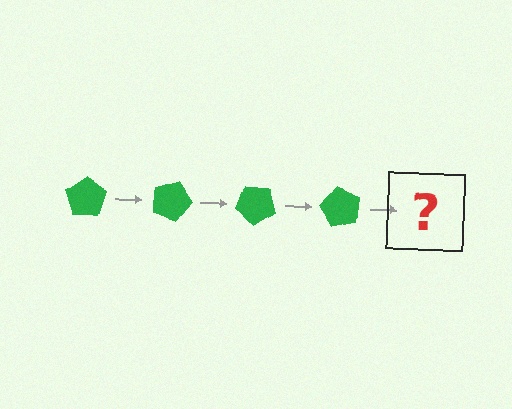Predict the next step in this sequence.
The next step is a green pentagon rotated 80 degrees.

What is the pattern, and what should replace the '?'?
The pattern is that the pentagon rotates 20 degrees each step. The '?' should be a green pentagon rotated 80 degrees.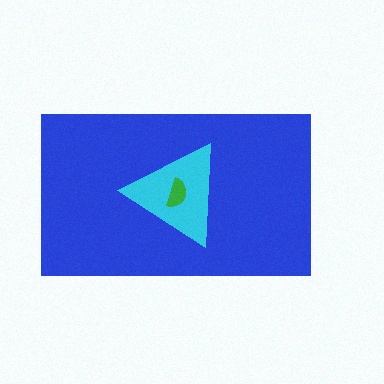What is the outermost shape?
The blue rectangle.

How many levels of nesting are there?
3.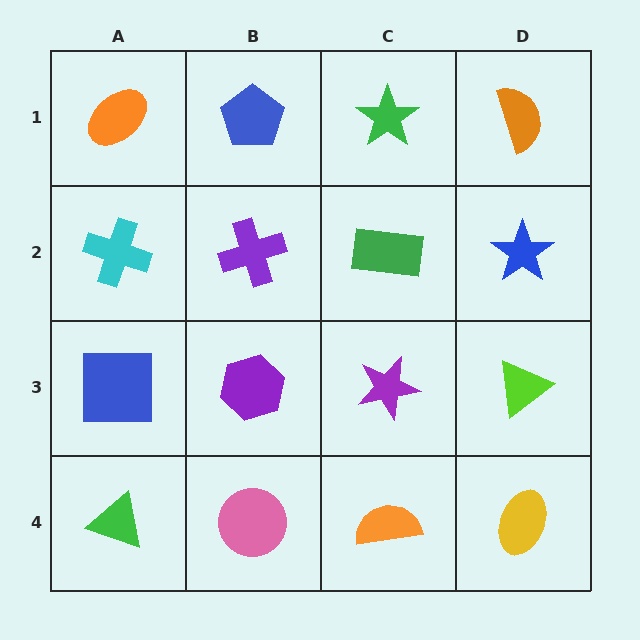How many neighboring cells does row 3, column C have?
4.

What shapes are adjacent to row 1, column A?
A cyan cross (row 2, column A), a blue pentagon (row 1, column B).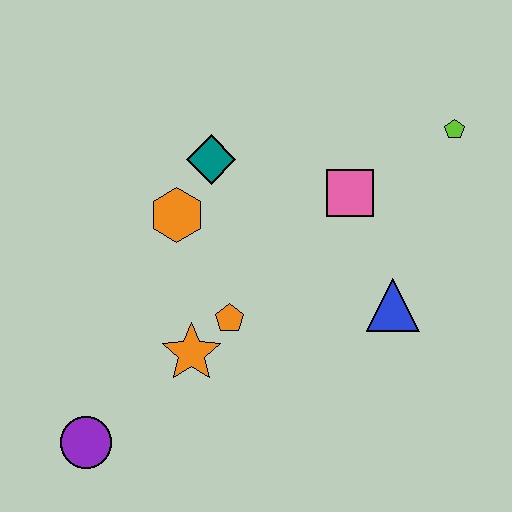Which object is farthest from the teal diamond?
The purple circle is farthest from the teal diamond.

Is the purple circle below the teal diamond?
Yes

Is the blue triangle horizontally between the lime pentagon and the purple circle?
Yes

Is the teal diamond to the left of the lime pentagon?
Yes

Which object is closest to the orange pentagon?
The orange star is closest to the orange pentagon.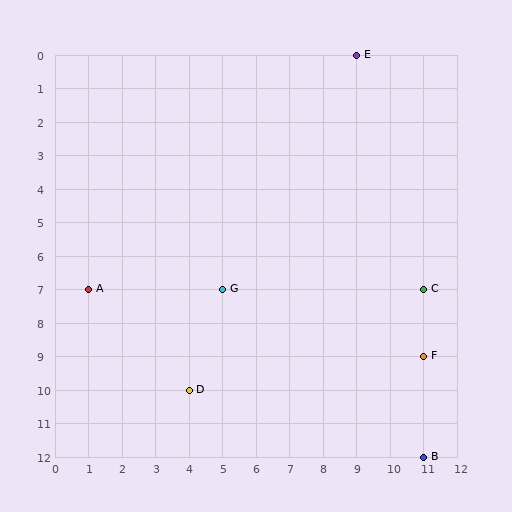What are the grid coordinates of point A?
Point A is at grid coordinates (1, 7).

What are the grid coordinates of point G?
Point G is at grid coordinates (5, 7).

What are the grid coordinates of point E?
Point E is at grid coordinates (9, 0).